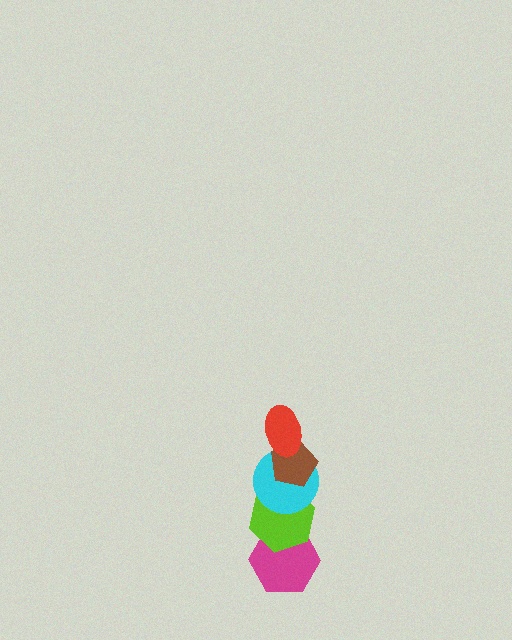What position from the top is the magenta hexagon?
The magenta hexagon is 5th from the top.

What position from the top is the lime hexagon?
The lime hexagon is 4th from the top.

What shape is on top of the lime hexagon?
The cyan circle is on top of the lime hexagon.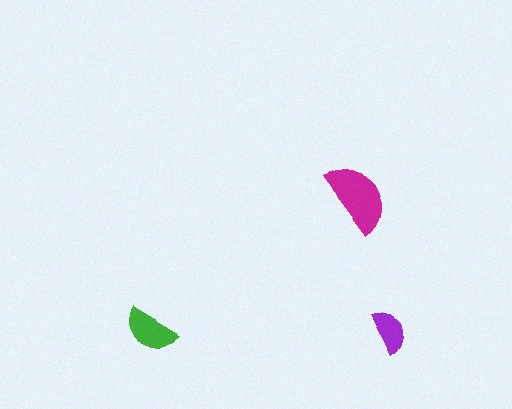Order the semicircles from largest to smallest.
the magenta one, the green one, the purple one.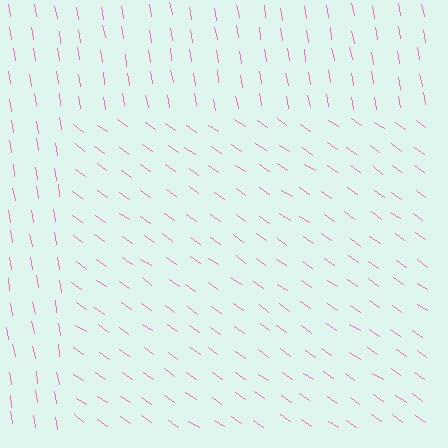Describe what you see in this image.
The image is filled with small pink line segments. A rectangle region in the image has lines oriented differently from the surrounding lines, creating a visible texture boundary.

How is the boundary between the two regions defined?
The boundary is defined purely by a change in line orientation (approximately 45 degrees difference). All lines are the same color and thickness.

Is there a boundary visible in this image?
Yes, there is a texture boundary formed by a change in line orientation.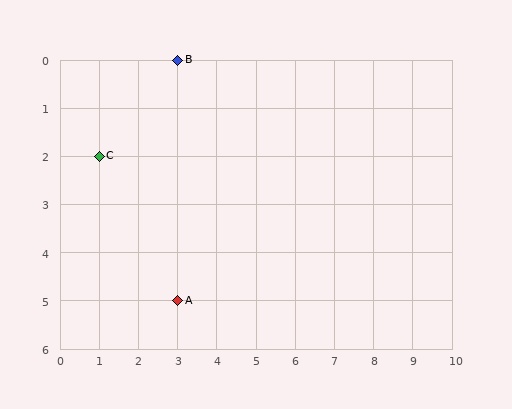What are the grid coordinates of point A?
Point A is at grid coordinates (3, 5).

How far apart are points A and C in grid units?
Points A and C are 2 columns and 3 rows apart (about 3.6 grid units diagonally).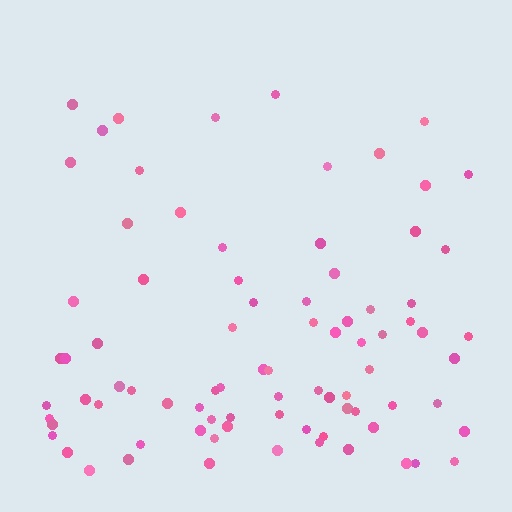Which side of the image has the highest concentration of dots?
The bottom.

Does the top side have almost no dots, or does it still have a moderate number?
Still a moderate number, just noticeably fewer than the bottom.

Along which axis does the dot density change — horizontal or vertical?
Vertical.